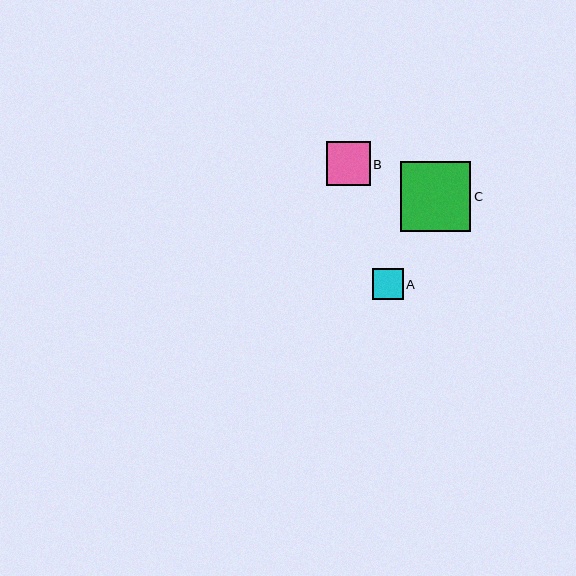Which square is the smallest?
Square A is the smallest with a size of approximately 31 pixels.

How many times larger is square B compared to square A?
Square B is approximately 1.4 times the size of square A.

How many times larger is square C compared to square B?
Square C is approximately 1.6 times the size of square B.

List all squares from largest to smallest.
From largest to smallest: C, B, A.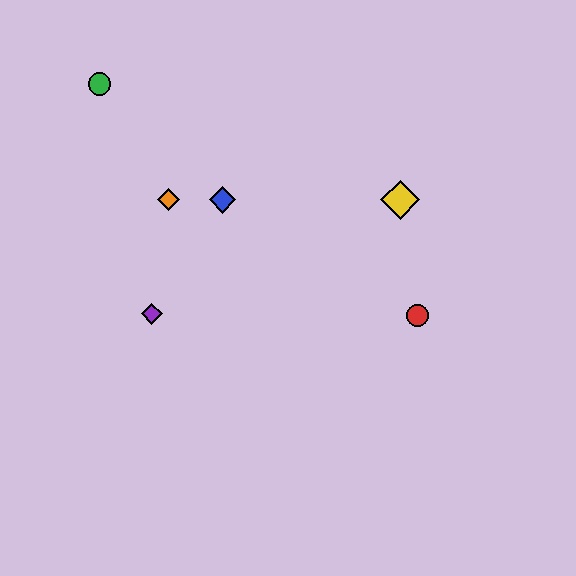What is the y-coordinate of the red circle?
The red circle is at y≈316.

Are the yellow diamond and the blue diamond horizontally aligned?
Yes, both are at y≈200.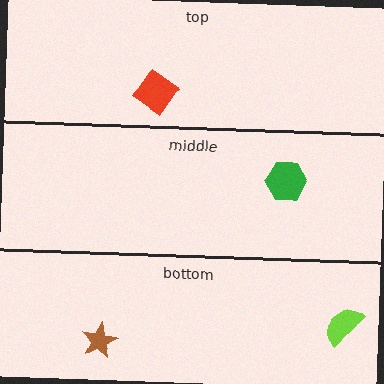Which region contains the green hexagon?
The middle region.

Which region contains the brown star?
The bottom region.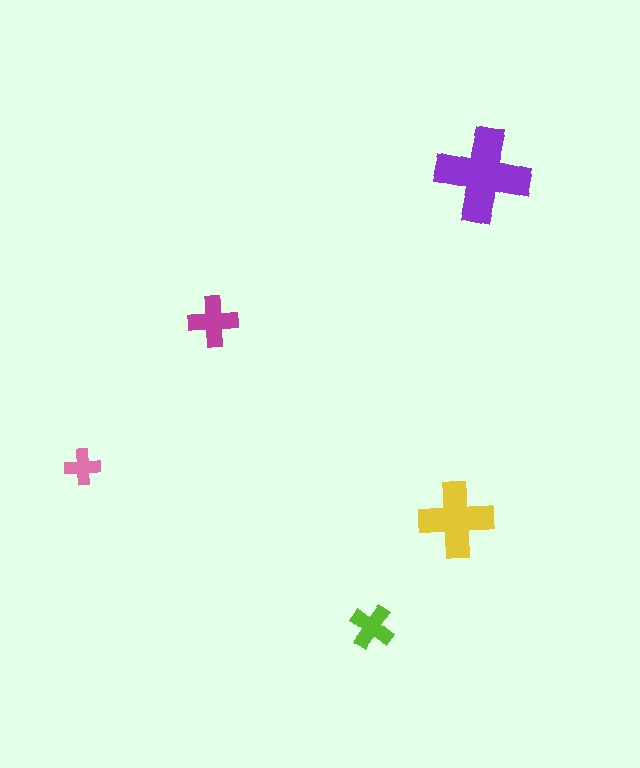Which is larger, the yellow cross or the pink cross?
The yellow one.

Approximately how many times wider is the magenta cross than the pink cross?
About 1.5 times wider.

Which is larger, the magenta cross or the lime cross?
The magenta one.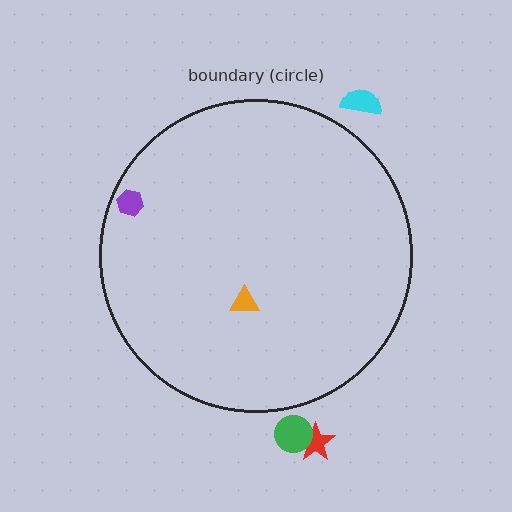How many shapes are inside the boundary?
2 inside, 3 outside.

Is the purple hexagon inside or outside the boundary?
Inside.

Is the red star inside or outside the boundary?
Outside.